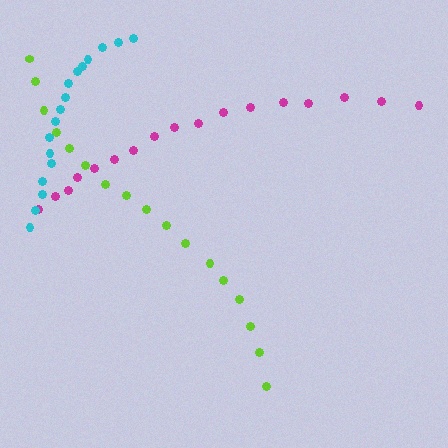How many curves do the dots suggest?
There are 3 distinct paths.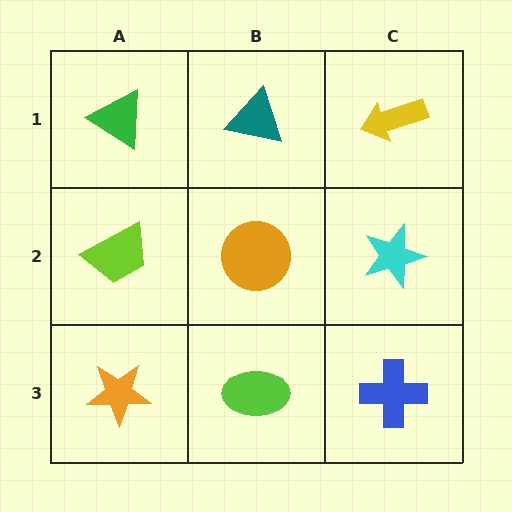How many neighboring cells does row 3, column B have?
3.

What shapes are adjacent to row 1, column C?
A cyan star (row 2, column C), a teal triangle (row 1, column B).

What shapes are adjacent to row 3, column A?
A lime trapezoid (row 2, column A), a lime ellipse (row 3, column B).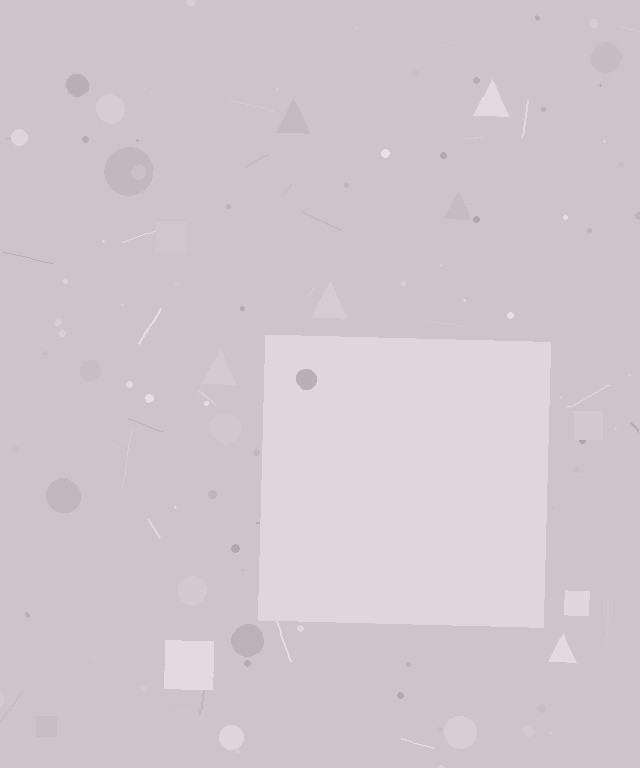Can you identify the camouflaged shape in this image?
The camouflaged shape is a square.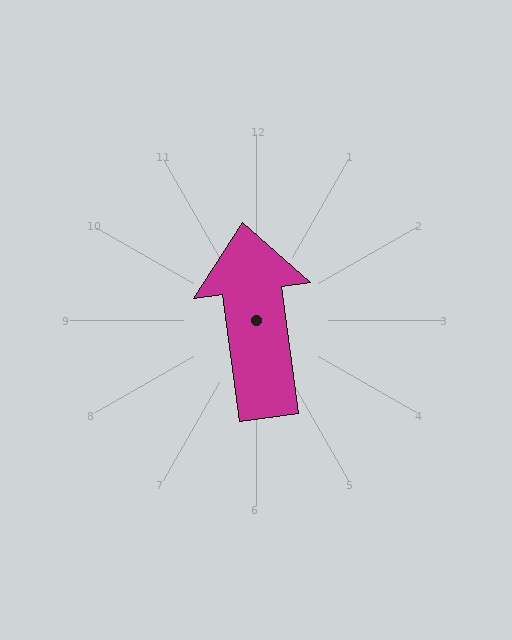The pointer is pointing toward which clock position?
Roughly 12 o'clock.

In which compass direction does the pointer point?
North.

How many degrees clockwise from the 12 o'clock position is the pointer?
Approximately 352 degrees.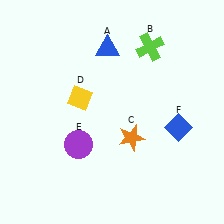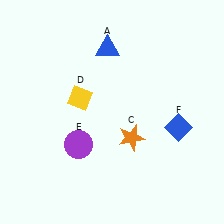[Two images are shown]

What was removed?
The lime cross (B) was removed in Image 2.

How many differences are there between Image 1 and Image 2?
There is 1 difference between the two images.